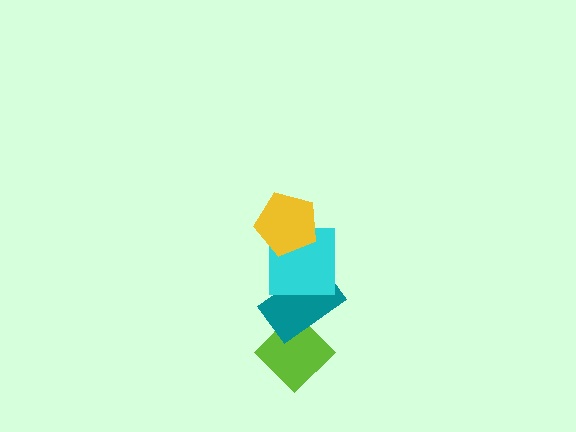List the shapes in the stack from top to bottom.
From top to bottom: the yellow pentagon, the cyan square, the teal rectangle, the lime diamond.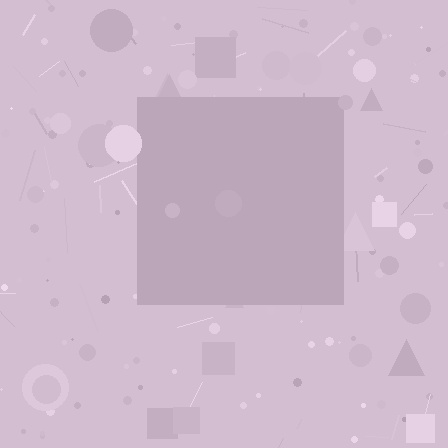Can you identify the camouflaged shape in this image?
The camouflaged shape is a square.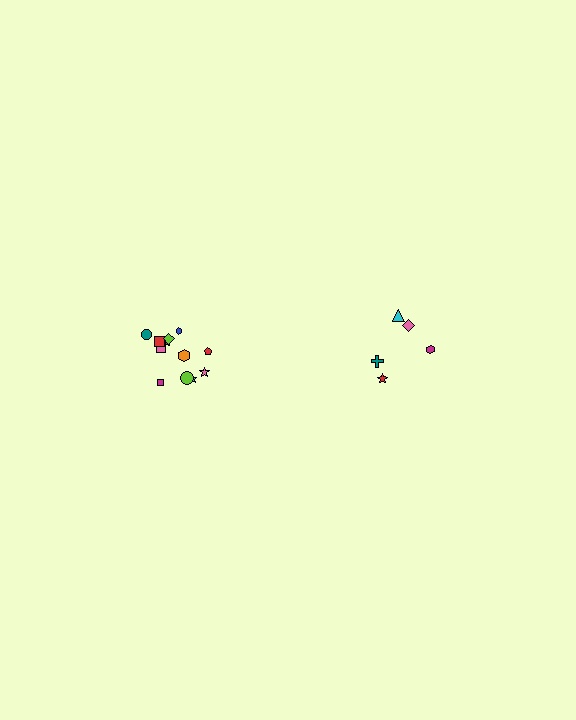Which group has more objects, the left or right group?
The left group.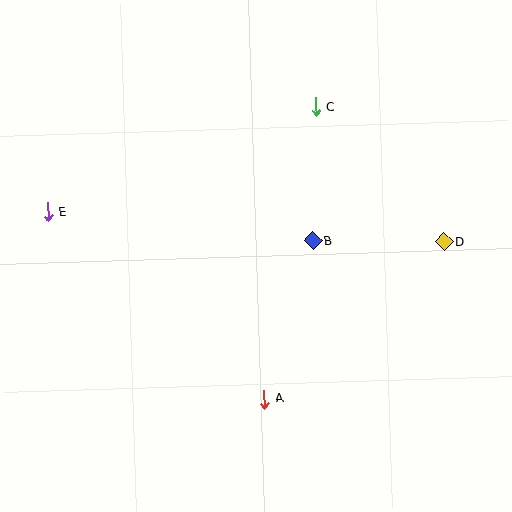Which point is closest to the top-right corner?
Point C is closest to the top-right corner.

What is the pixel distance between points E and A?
The distance between E and A is 286 pixels.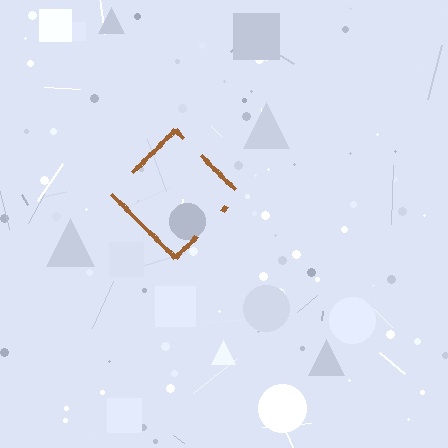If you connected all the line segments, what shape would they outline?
They would outline a diamond.